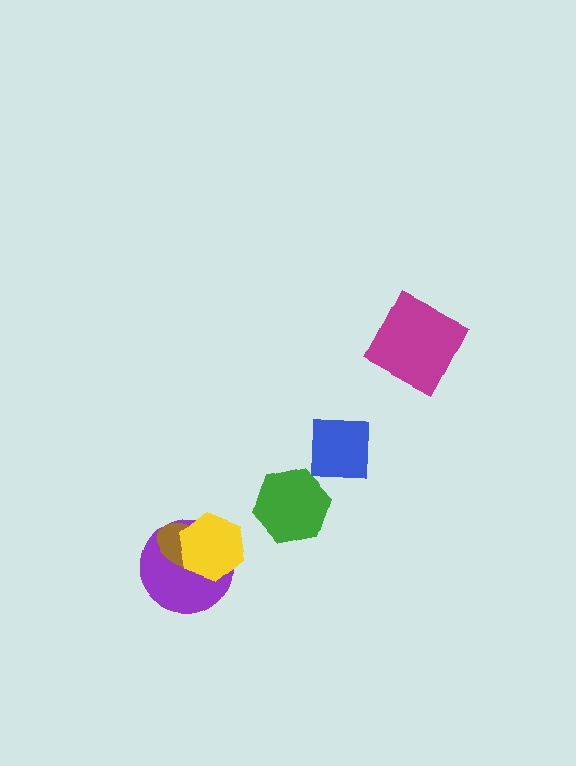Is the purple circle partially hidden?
Yes, it is partially covered by another shape.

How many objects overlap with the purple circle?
2 objects overlap with the purple circle.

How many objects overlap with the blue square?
0 objects overlap with the blue square.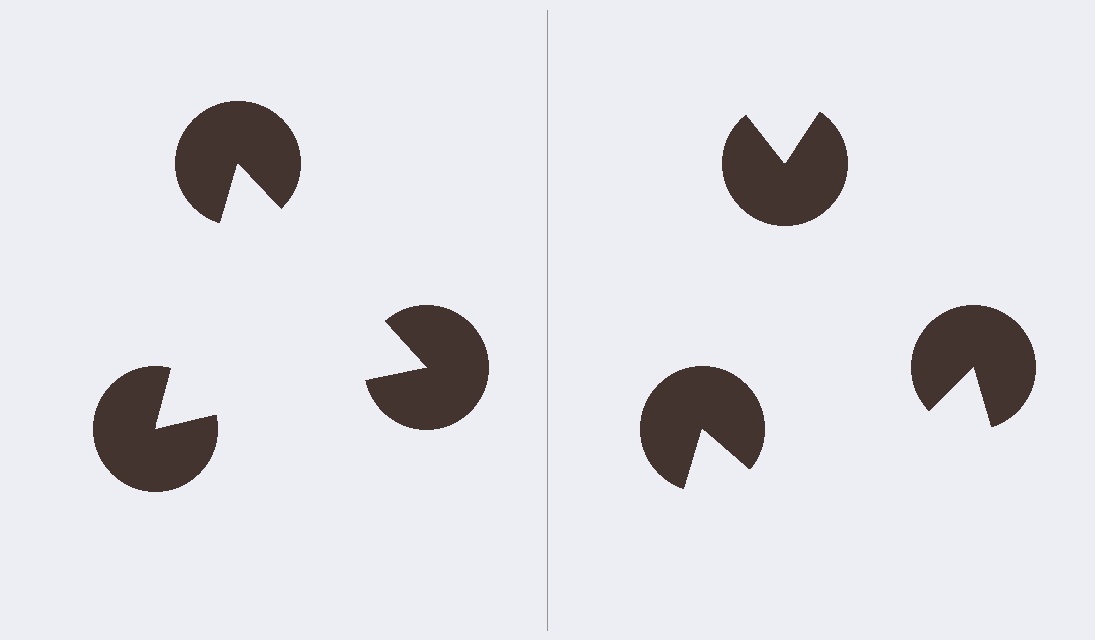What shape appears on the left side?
An illusory triangle.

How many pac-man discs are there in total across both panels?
6 — 3 on each side.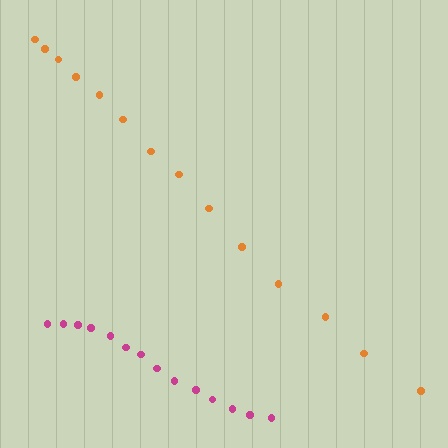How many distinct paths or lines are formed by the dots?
There are 2 distinct paths.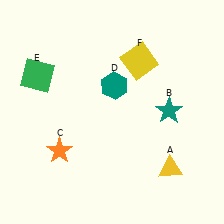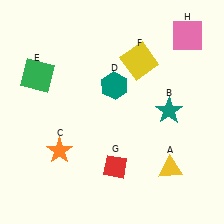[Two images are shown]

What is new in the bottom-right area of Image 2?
A red diamond (G) was added in the bottom-right area of Image 2.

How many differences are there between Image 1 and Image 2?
There are 2 differences between the two images.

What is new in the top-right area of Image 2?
A pink square (H) was added in the top-right area of Image 2.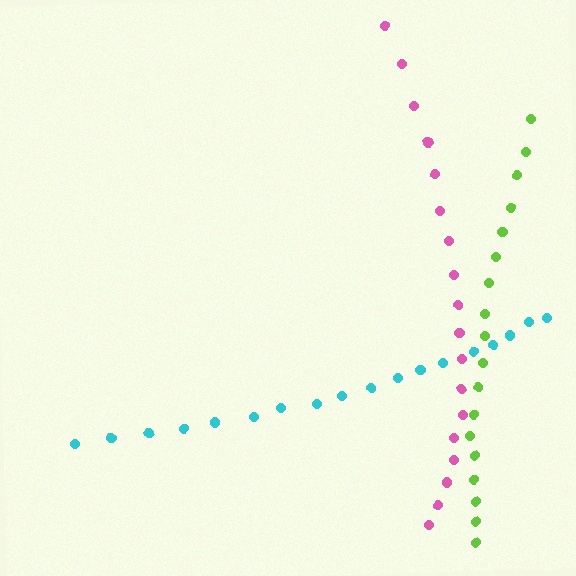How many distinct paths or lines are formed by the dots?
There are 3 distinct paths.